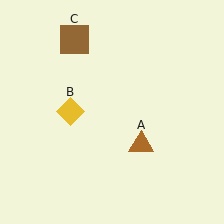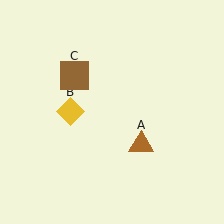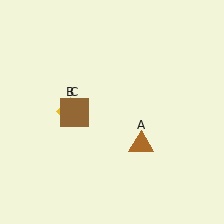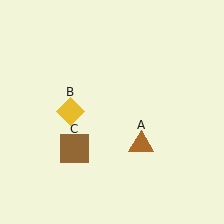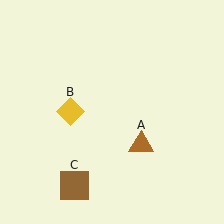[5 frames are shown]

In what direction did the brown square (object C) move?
The brown square (object C) moved down.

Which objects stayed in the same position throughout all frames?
Brown triangle (object A) and yellow diamond (object B) remained stationary.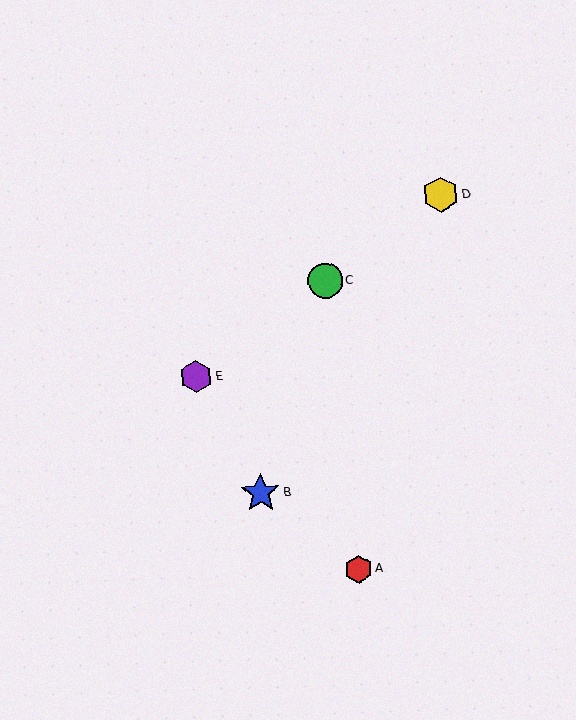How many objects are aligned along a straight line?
3 objects (C, D, E) are aligned along a straight line.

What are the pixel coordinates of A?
Object A is at (358, 569).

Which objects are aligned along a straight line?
Objects C, D, E are aligned along a straight line.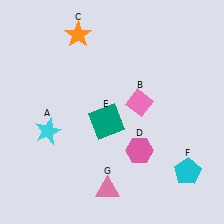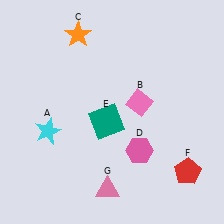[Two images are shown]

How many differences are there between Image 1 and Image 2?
There is 1 difference between the two images.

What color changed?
The pentagon (F) changed from cyan in Image 1 to red in Image 2.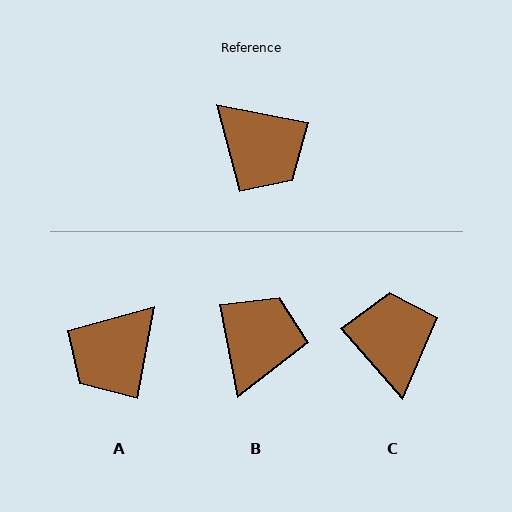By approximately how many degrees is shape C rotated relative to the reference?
Approximately 142 degrees counter-clockwise.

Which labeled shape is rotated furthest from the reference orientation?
C, about 142 degrees away.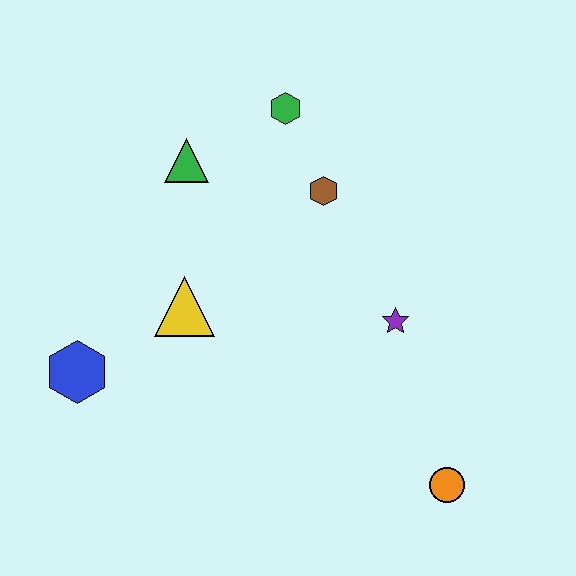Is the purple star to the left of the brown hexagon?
No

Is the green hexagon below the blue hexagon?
No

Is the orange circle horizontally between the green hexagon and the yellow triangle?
No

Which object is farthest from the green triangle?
The orange circle is farthest from the green triangle.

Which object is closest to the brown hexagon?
The green hexagon is closest to the brown hexagon.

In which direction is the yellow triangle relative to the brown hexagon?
The yellow triangle is to the left of the brown hexagon.